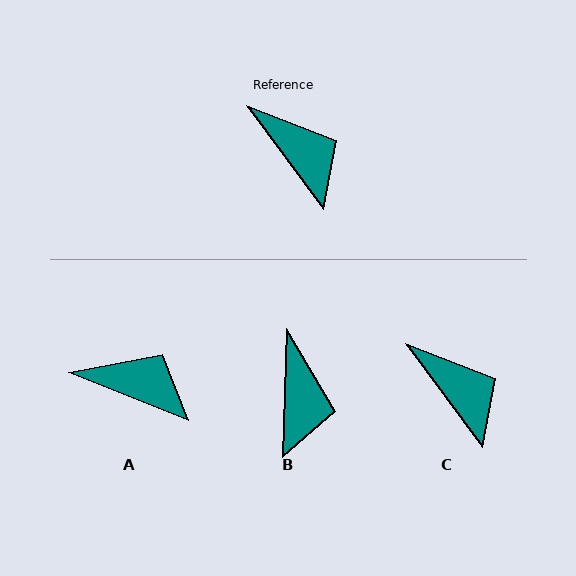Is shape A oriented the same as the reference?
No, it is off by about 32 degrees.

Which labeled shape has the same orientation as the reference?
C.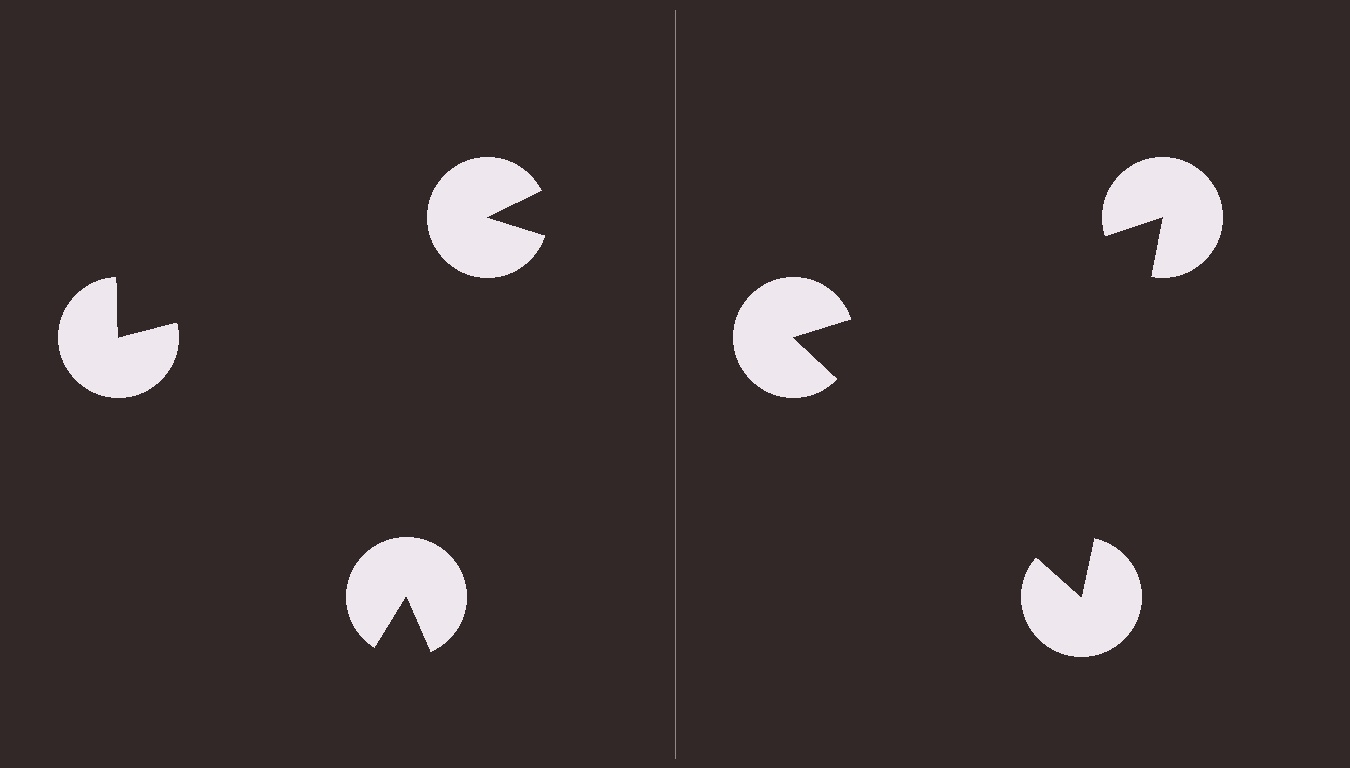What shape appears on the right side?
An illusory triangle.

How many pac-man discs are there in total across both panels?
6 — 3 on each side.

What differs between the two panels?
The pac-man discs are positioned identically on both sides; only the wedge orientations differ. On the right they align to a triangle; on the left they are misaligned.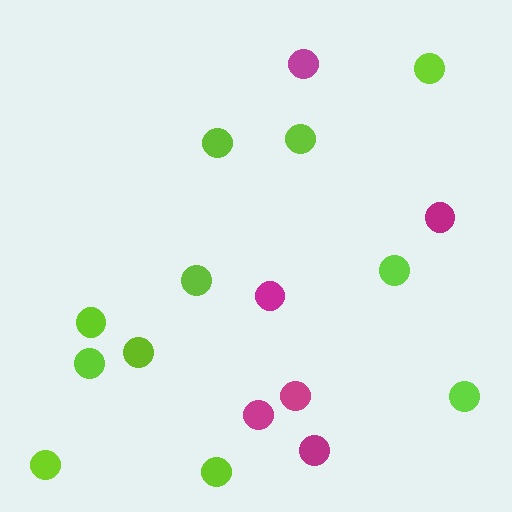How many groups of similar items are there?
There are 2 groups: one group of magenta circles (6) and one group of lime circles (11).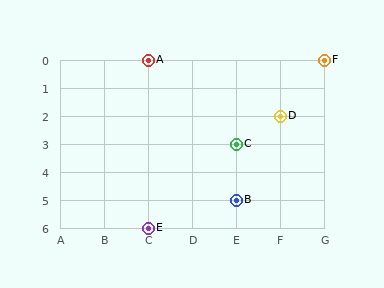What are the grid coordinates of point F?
Point F is at grid coordinates (G, 0).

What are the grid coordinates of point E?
Point E is at grid coordinates (C, 6).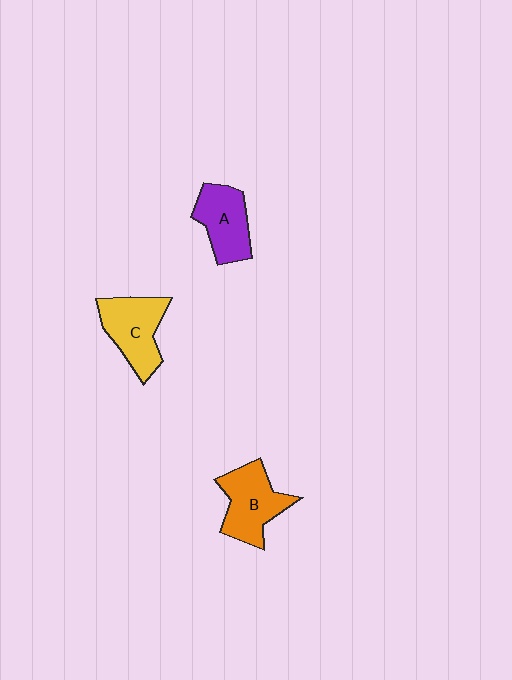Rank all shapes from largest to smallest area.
From largest to smallest: B (orange), C (yellow), A (purple).